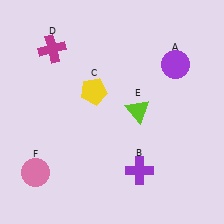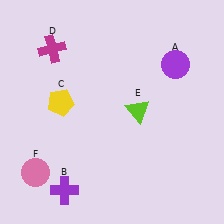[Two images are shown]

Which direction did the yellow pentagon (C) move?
The yellow pentagon (C) moved left.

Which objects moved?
The objects that moved are: the purple cross (B), the yellow pentagon (C).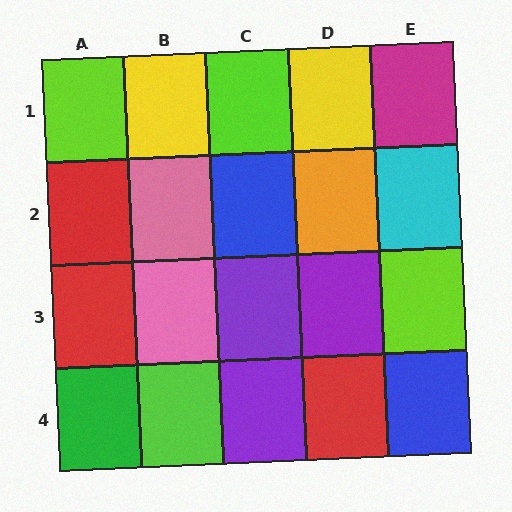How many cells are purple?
3 cells are purple.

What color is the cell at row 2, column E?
Cyan.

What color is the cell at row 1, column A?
Lime.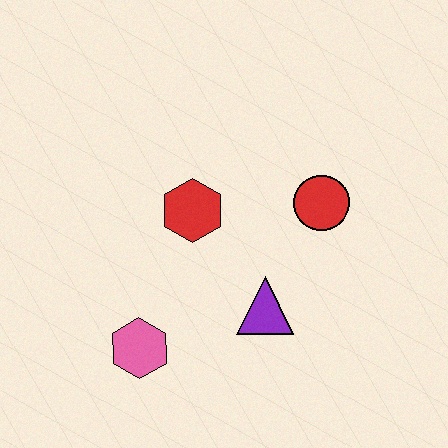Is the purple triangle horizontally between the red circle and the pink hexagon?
Yes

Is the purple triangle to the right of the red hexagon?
Yes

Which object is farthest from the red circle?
The pink hexagon is farthest from the red circle.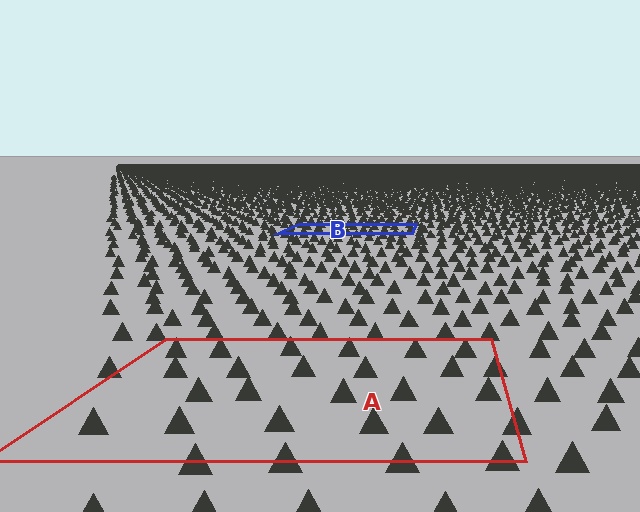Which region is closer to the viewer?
Region A is closer. The texture elements there are larger and more spread out.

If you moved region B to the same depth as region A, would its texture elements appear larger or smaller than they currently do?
They would appear larger. At a closer depth, the same texture elements are projected at a bigger on-screen size.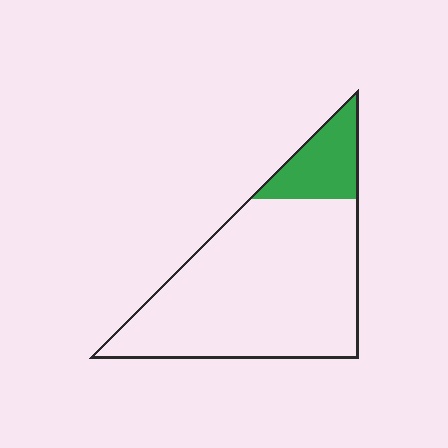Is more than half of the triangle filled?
No.